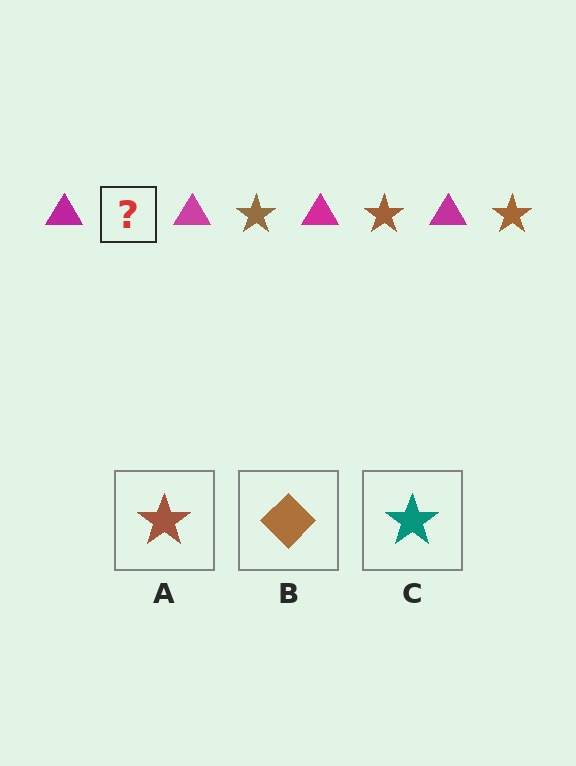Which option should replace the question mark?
Option A.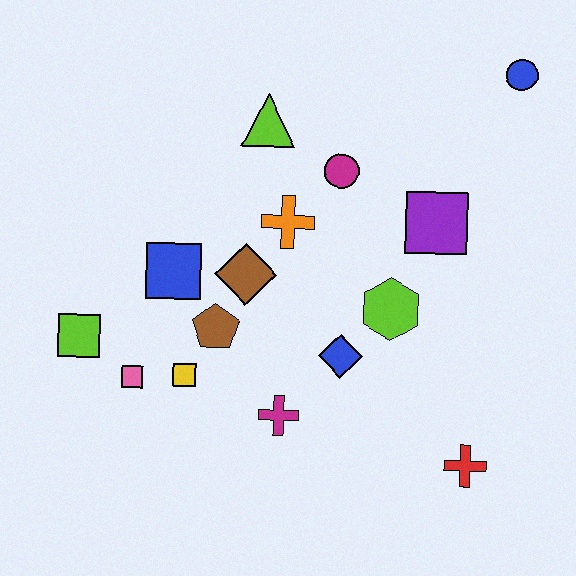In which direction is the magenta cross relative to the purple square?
The magenta cross is below the purple square.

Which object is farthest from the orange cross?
The red cross is farthest from the orange cross.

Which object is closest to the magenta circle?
The orange cross is closest to the magenta circle.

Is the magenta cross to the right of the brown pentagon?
Yes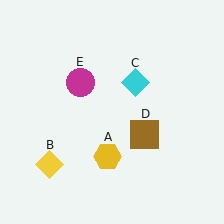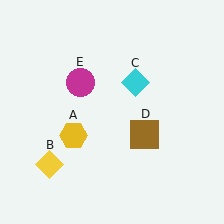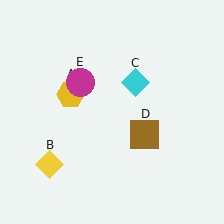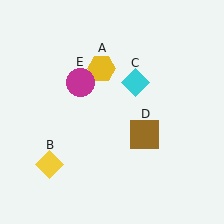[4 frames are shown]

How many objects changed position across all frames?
1 object changed position: yellow hexagon (object A).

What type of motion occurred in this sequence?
The yellow hexagon (object A) rotated clockwise around the center of the scene.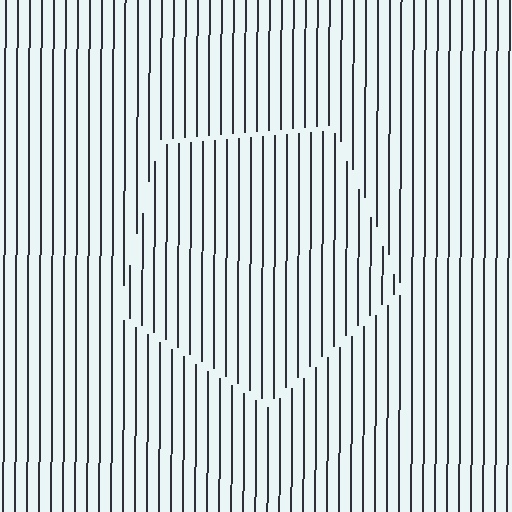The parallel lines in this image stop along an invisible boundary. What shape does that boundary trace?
An illusory pentagon. The interior of the shape contains the same grating, shifted by half a period — the contour is defined by the phase discontinuity where line-ends from the inner and outer gratings abut.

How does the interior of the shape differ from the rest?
The interior of the shape contains the same grating, shifted by half a period — the contour is defined by the phase discontinuity where line-ends from the inner and outer gratings abut.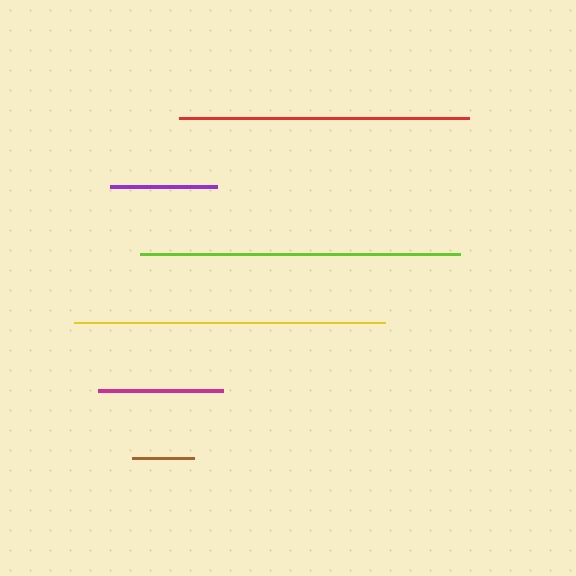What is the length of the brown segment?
The brown segment is approximately 62 pixels long.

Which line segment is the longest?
The lime line is the longest at approximately 320 pixels.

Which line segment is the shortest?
The brown line is the shortest at approximately 62 pixels.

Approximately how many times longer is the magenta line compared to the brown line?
The magenta line is approximately 2.0 times the length of the brown line.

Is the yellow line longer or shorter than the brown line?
The yellow line is longer than the brown line.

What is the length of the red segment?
The red segment is approximately 289 pixels long.